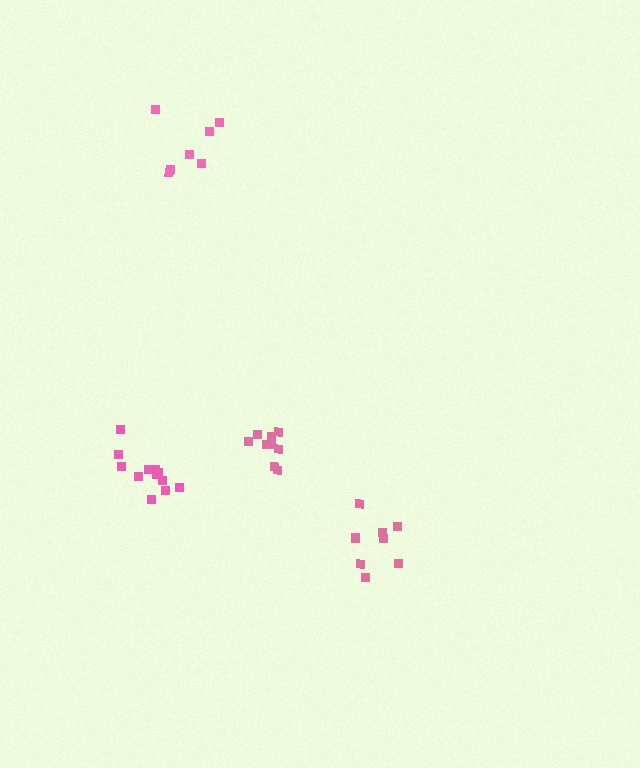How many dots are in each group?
Group 1: 12 dots, Group 2: 7 dots, Group 3: 8 dots, Group 4: 9 dots (36 total).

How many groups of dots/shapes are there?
There are 4 groups.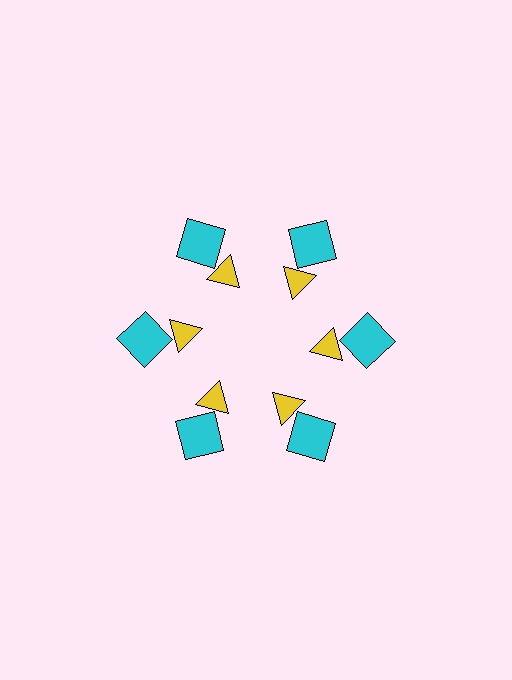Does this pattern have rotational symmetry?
Yes, this pattern has 6-fold rotational symmetry. It looks the same after rotating 60 degrees around the center.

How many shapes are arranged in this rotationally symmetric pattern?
There are 12 shapes, arranged in 6 groups of 2.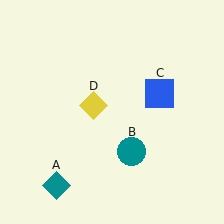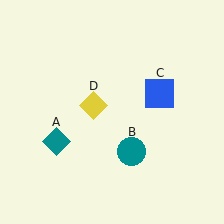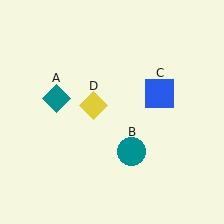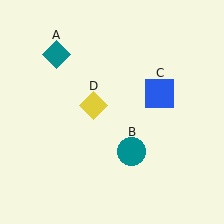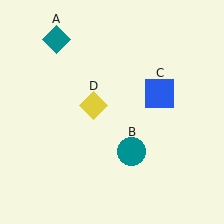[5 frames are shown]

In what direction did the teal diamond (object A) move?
The teal diamond (object A) moved up.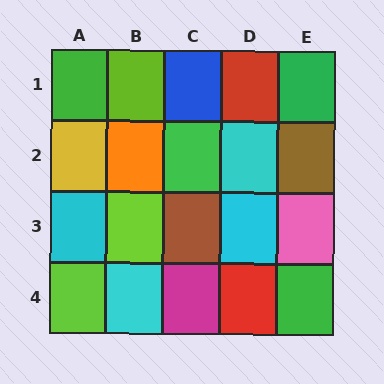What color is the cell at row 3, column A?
Cyan.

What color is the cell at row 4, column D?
Red.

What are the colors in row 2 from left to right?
Yellow, orange, green, cyan, brown.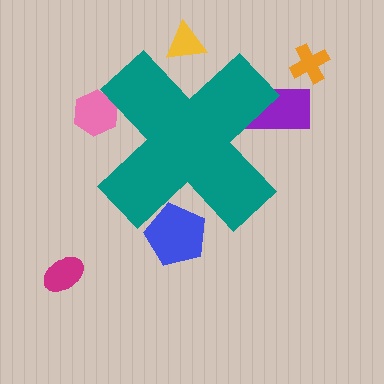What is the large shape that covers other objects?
A teal cross.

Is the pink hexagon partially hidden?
Yes, the pink hexagon is partially hidden behind the teal cross.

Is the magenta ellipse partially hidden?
No, the magenta ellipse is fully visible.